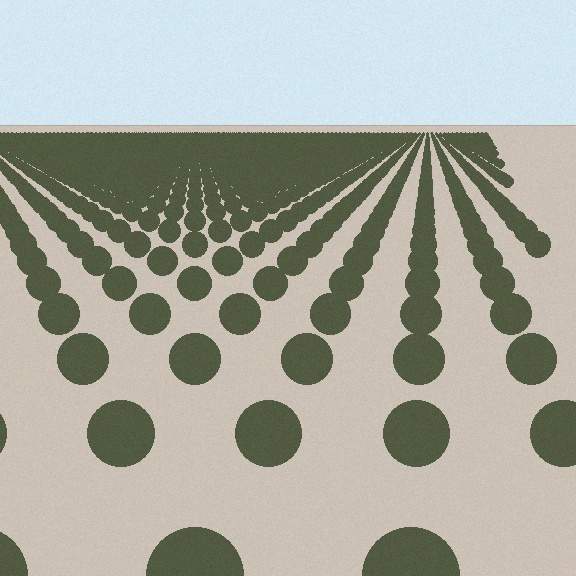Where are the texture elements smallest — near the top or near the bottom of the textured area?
Near the top.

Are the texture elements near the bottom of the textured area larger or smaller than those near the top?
Larger. Near the bottom, elements are closer to the viewer and appear at a bigger on-screen size.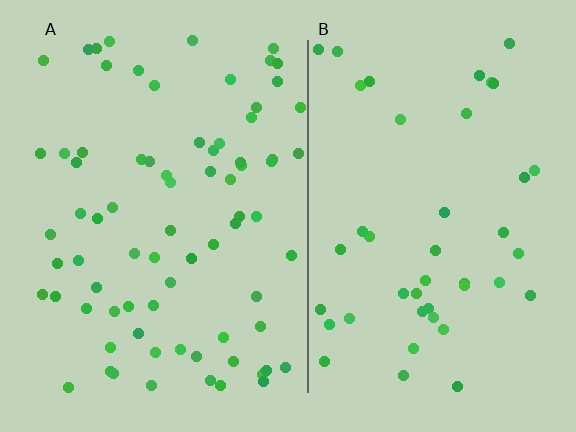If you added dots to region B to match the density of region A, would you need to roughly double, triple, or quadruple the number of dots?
Approximately double.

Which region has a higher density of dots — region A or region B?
A (the left).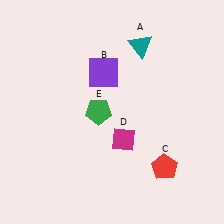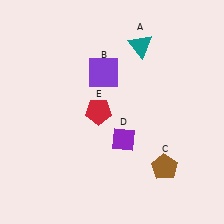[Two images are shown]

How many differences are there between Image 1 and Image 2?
There are 3 differences between the two images.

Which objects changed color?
C changed from red to brown. D changed from magenta to purple. E changed from green to red.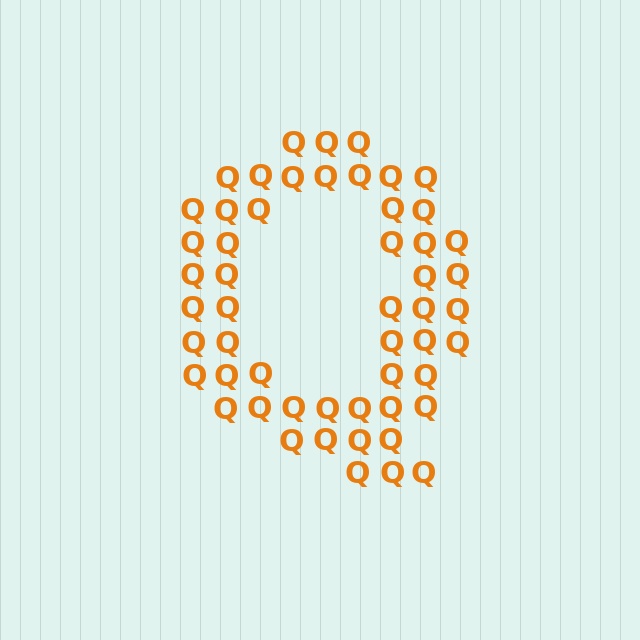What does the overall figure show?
The overall figure shows the letter Q.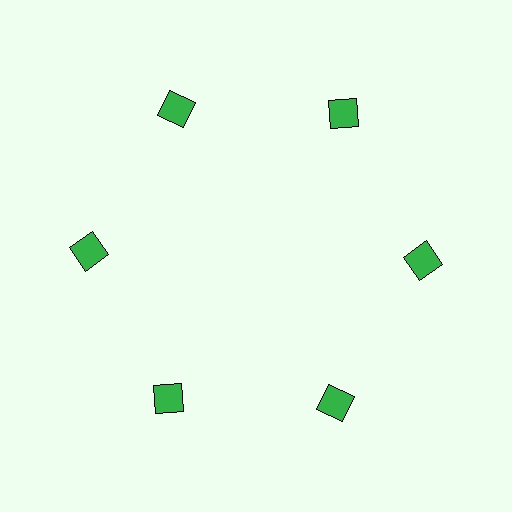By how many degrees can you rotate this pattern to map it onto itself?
The pattern maps onto itself every 60 degrees of rotation.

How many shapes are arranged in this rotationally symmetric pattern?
There are 6 shapes, arranged in 6 groups of 1.